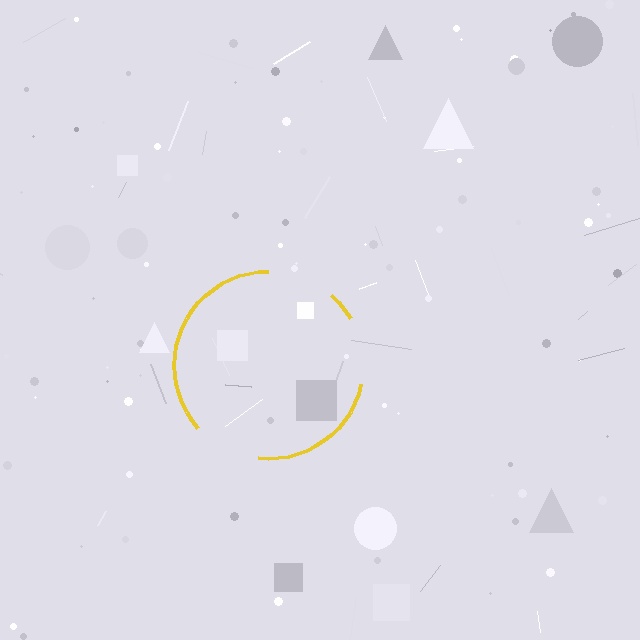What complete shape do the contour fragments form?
The contour fragments form a circle.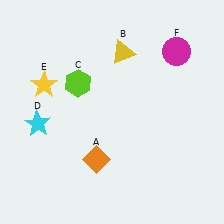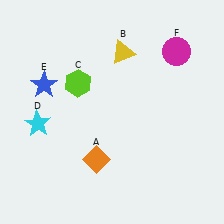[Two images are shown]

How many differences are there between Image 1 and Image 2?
There is 1 difference between the two images.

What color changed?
The star (E) changed from yellow in Image 1 to blue in Image 2.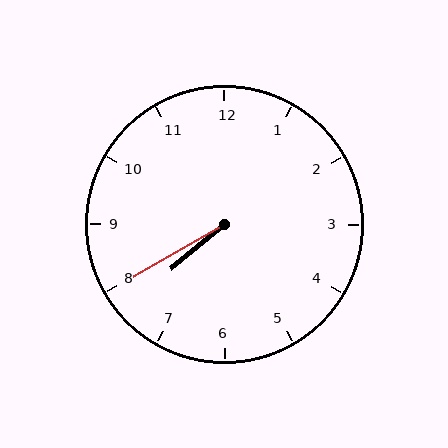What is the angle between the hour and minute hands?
Approximately 10 degrees.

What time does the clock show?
7:40.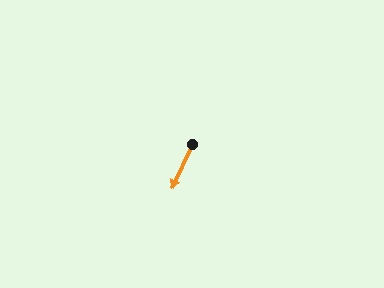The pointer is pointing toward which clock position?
Roughly 7 o'clock.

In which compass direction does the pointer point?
Southwest.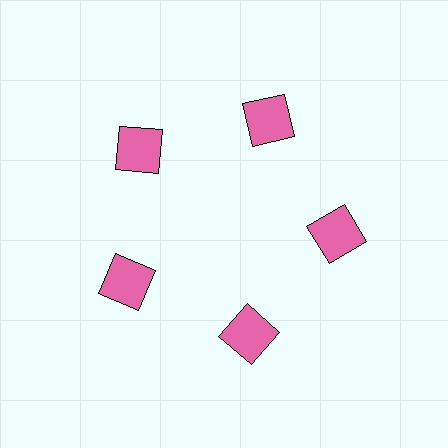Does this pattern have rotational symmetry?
Yes, this pattern has 5-fold rotational symmetry. It looks the same after rotating 72 degrees around the center.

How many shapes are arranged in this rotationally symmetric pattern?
There are 5 shapes, arranged in 5 groups of 1.